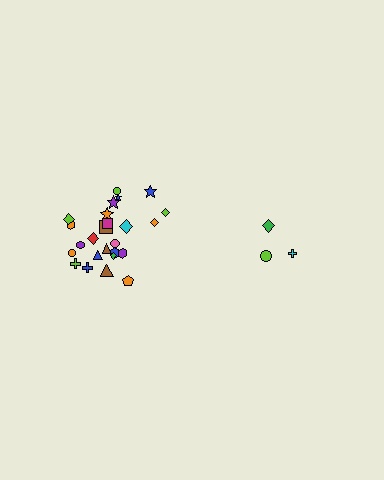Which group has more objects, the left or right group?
The left group.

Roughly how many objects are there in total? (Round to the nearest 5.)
Roughly 30 objects in total.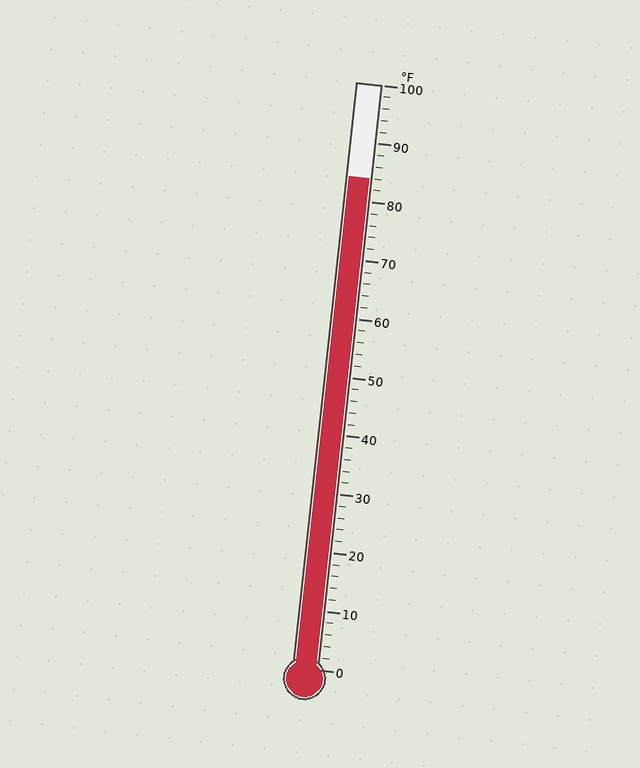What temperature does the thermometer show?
The thermometer shows approximately 84°F.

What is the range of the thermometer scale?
The thermometer scale ranges from 0°F to 100°F.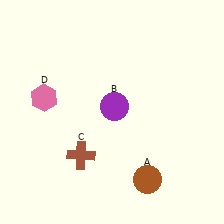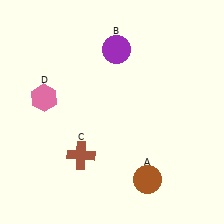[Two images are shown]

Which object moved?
The purple circle (B) moved up.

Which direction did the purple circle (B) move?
The purple circle (B) moved up.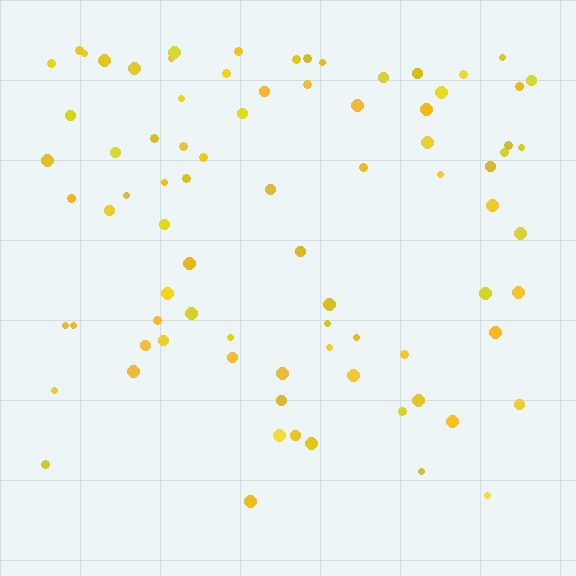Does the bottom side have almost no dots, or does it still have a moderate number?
Still a moderate number, just noticeably fewer than the top.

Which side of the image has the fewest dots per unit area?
The bottom.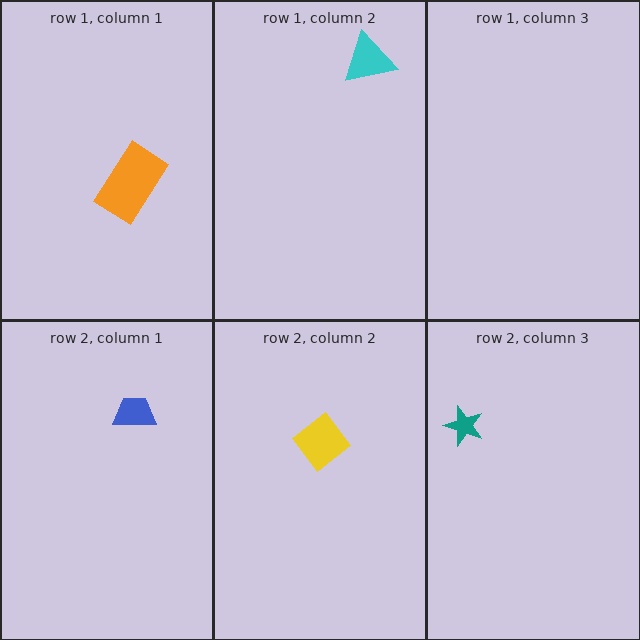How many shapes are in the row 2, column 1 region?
1.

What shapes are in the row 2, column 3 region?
The teal star.